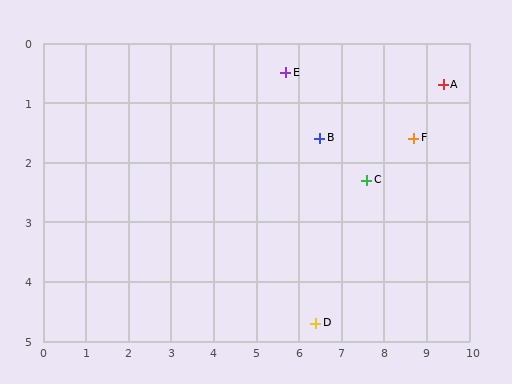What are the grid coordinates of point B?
Point B is at approximately (6.5, 1.6).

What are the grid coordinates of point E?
Point E is at approximately (5.7, 0.5).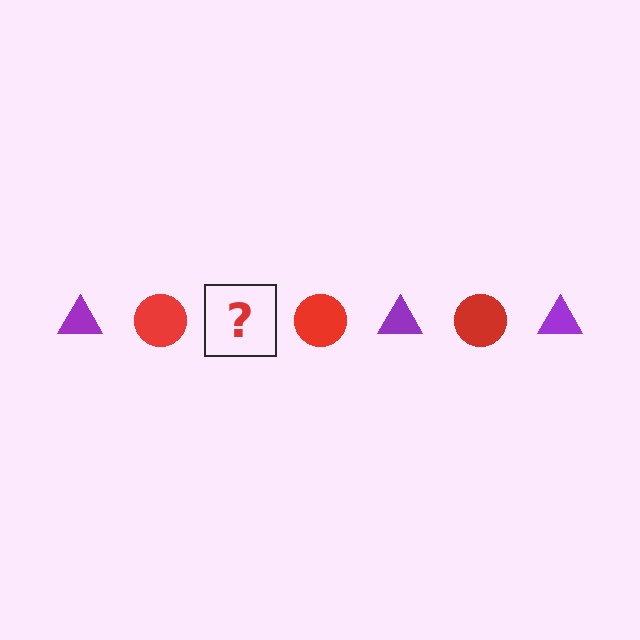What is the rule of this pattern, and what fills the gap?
The rule is that the pattern alternates between purple triangle and red circle. The gap should be filled with a purple triangle.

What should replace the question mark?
The question mark should be replaced with a purple triangle.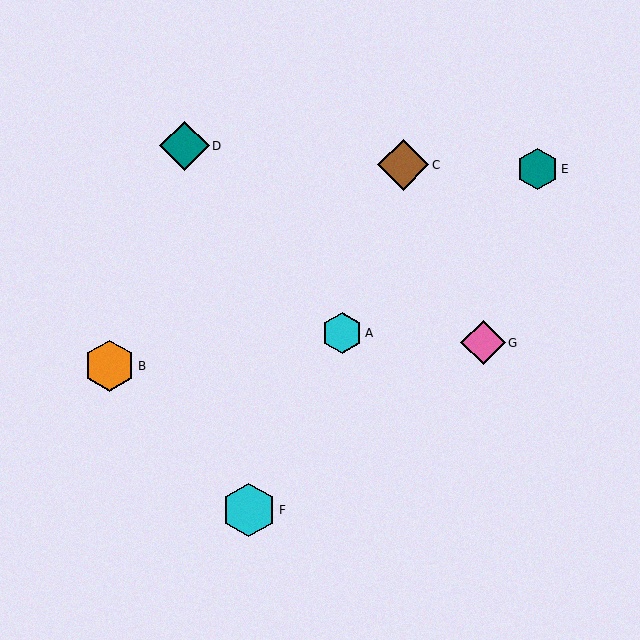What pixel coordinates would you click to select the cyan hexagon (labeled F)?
Click at (249, 510) to select the cyan hexagon F.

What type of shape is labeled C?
Shape C is a brown diamond.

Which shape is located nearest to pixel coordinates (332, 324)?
The cyan hexagon (labeled A) at (342, 333) is nearest to that location.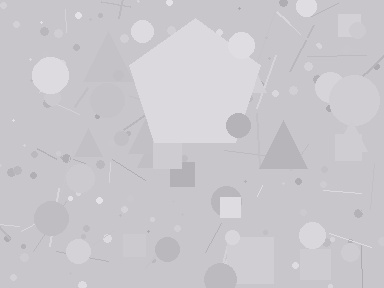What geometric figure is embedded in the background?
A pentagon is embedded in the background.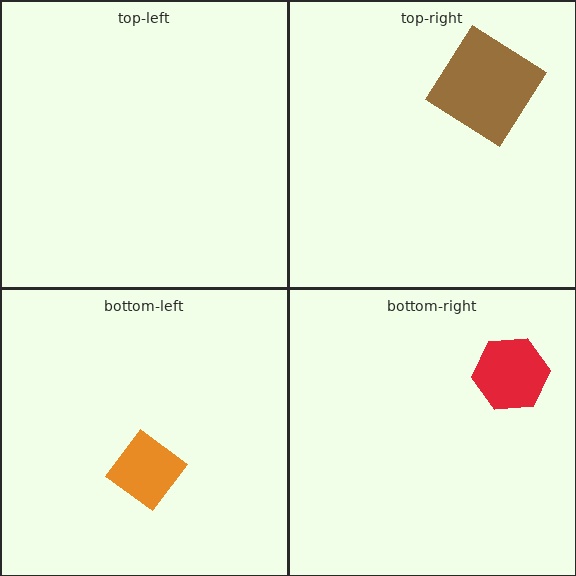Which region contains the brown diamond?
The top-right region.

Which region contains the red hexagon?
The bottom-right region.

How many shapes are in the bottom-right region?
1.